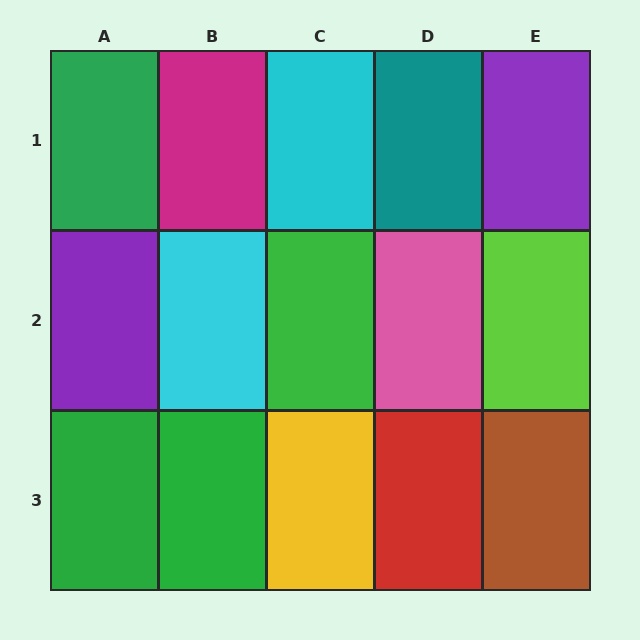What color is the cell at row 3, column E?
Brown.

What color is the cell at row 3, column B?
Green.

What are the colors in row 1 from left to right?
Green, magenta, cyan, teal, purple.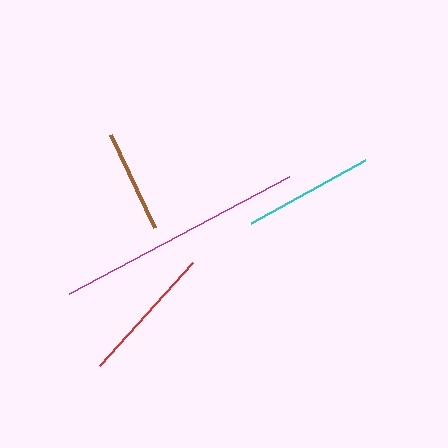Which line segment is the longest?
The magenta line is the longest at approximately 249 pixels.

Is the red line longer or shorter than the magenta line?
The magenta line is longer than the red line.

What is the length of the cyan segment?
The cyan segment is approximately 131 pixels long.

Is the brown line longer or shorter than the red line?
The red line is longer than the brown line.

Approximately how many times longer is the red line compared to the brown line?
The red line is approximately 1.3 times the length of the brown line.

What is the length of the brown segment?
The brown segment is approximately 103 pixels long.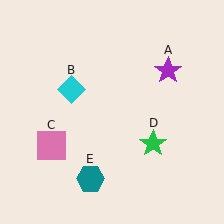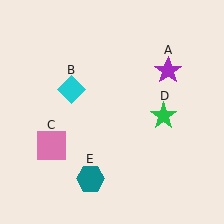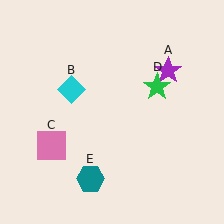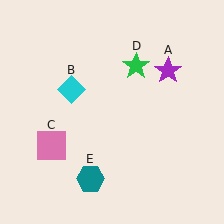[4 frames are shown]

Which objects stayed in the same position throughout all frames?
Purple star (object A) and cyan diamond (object B) and pink square (object C) and teal hexagon (object E) remained stationary.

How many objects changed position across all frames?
1 object changed position: green star (object D).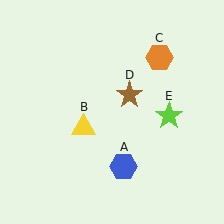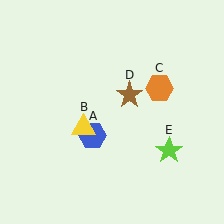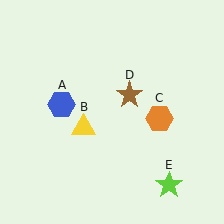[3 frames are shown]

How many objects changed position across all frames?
3 objects changed position: blue hexagon (object A), orange hexagon (object C), lime star (object E).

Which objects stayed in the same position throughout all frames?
Yellow triangle (object B) and brown star (object D) remained stationary.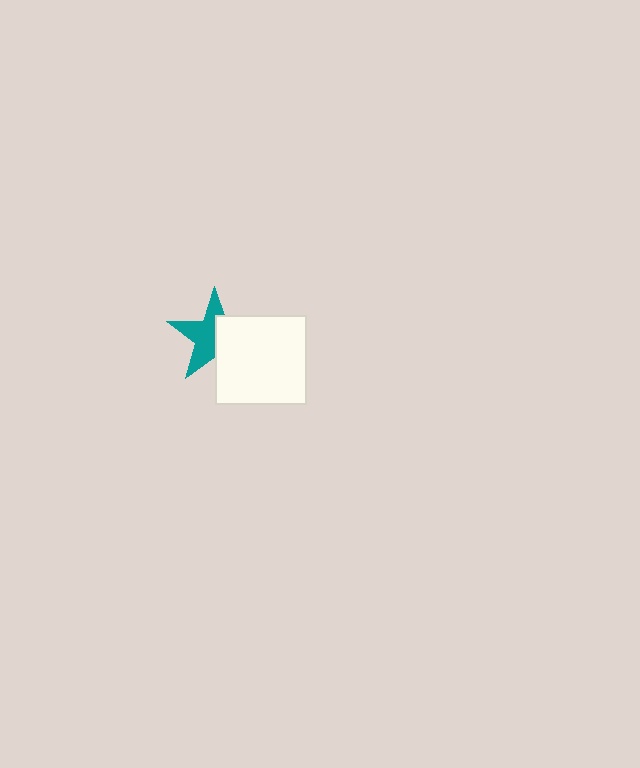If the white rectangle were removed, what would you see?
You would see the complete teal star.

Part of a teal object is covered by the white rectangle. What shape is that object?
It is a star.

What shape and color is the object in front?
The object in front is a white rectangle.